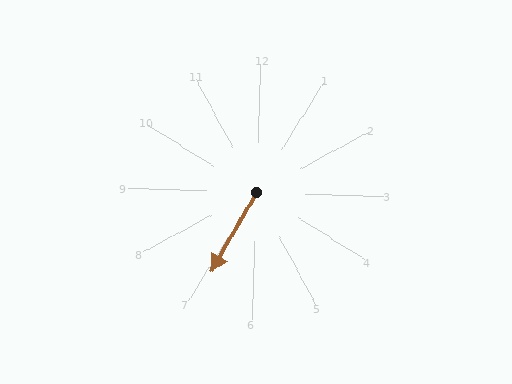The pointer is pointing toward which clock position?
Roughly 7 o'clock.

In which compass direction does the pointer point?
Southwest.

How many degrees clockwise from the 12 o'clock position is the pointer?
Approximately 208 degrees.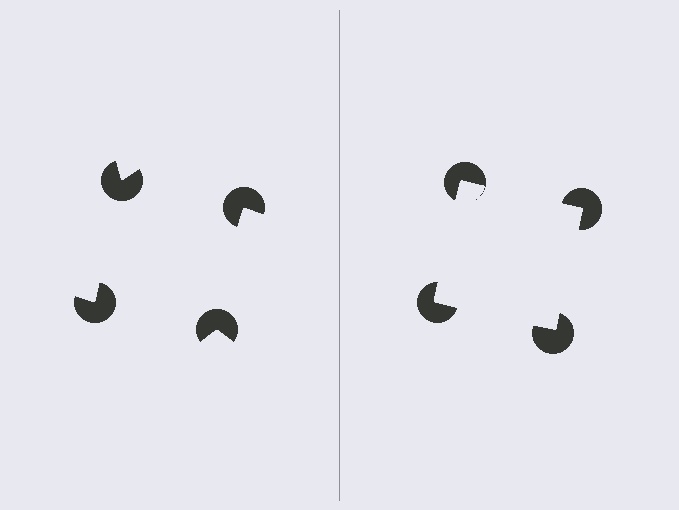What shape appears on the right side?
An illusory square.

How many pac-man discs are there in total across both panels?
8 — 4 on each side.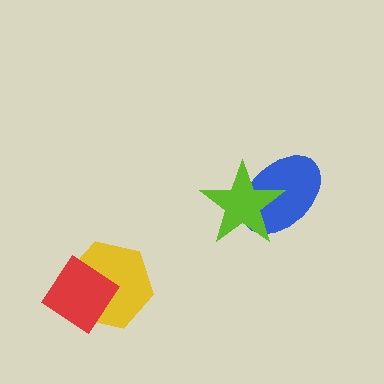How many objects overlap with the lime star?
1 object overlaps with the lime star.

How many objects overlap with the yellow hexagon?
1 object overlaps with the yellow hexagon.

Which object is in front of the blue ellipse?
The lime star is in front of the blue ellipse.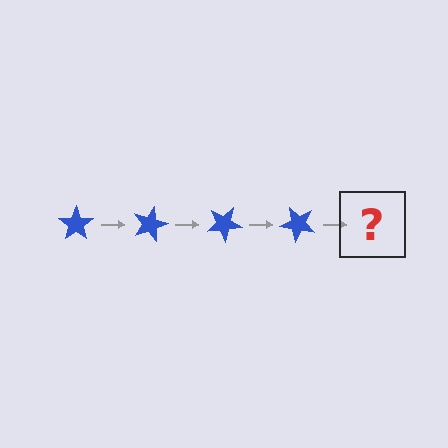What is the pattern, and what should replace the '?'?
The pattern is that the star rotates 15 degrees each step. The '?' should be a blue star rotated 60 degrees.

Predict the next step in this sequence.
The next step is a blue star rotated 60 degrees.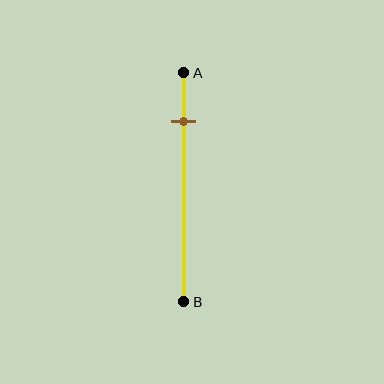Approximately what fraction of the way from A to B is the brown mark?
The brown mark is approximately 20% of the way from A to B.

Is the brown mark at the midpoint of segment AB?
No, the mark is at about 20% from A, not at the 50% midpoint.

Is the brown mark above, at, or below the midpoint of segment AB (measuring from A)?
The brown mark is above the midpoint of segment AB.